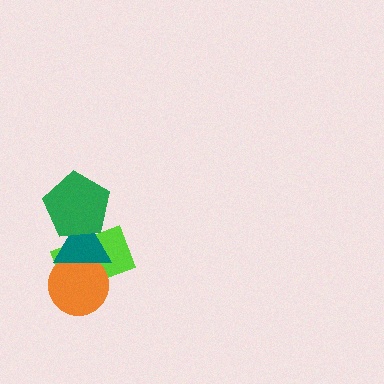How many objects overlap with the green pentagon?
2 objects overlap with the green pentagon.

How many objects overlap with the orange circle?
2 objects overlap with the orange circle.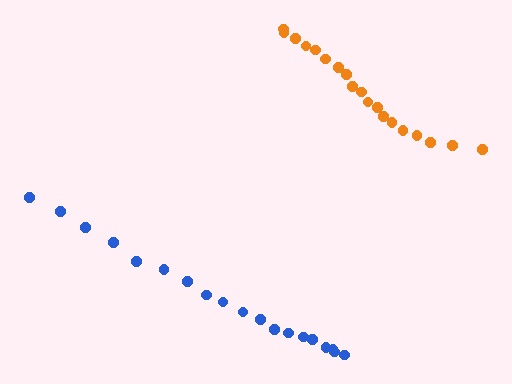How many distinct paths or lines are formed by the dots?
There are 2 distinct paths.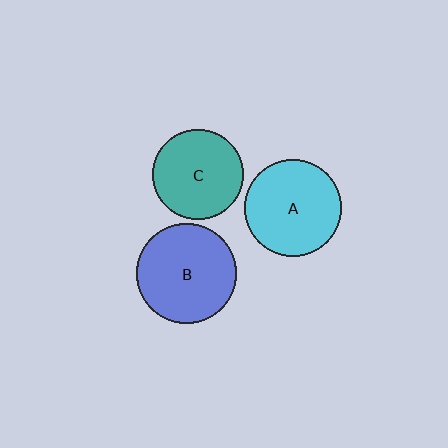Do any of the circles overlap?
No, none of the circles overlap.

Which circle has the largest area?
Circle B (blue).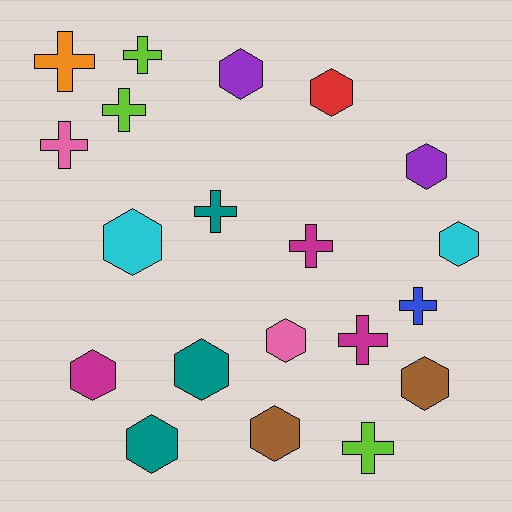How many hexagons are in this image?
There are 11 hexagons.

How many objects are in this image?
There are 20 objects.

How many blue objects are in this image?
There is 1 blue object.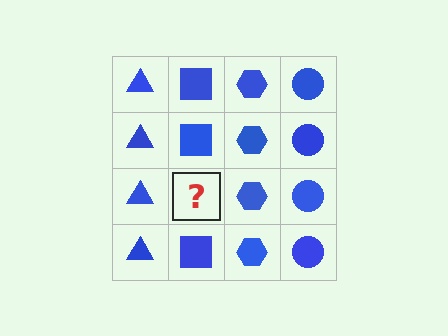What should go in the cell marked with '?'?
The missing cell should contain a blue square.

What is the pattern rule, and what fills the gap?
The rule is that each column has a consistent shape. The gap should be filled with a blue square.